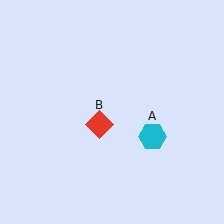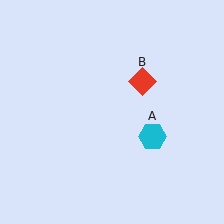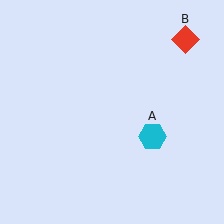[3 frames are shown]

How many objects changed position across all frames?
1 object changed position: red diamond (object B).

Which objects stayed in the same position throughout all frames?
Cyan hexagon (object A) remained stationary.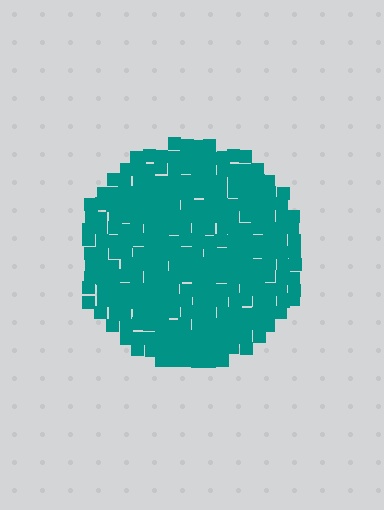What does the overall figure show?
The overall figure shows a circle.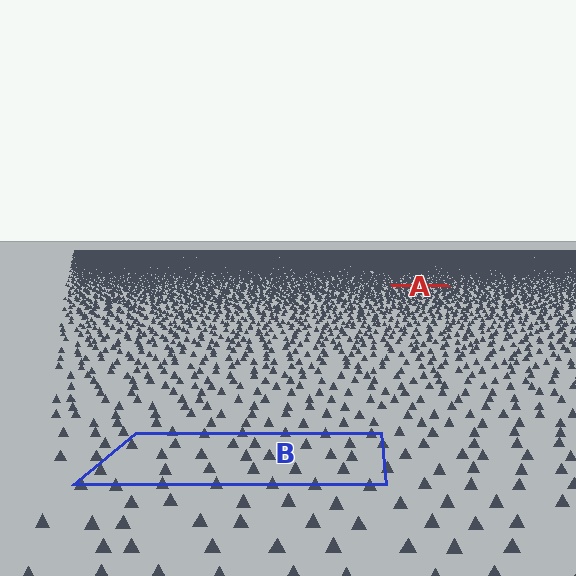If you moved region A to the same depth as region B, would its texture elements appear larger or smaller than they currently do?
They would appear larger. At a closer depth, the same texture elements are projected at a bigger on-screen size.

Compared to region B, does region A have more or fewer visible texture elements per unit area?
Region A has more texture elements per unit area — they are packed more densely because it is farther away.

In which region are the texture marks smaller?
The texture marks are smaller in region A, because it is farther away.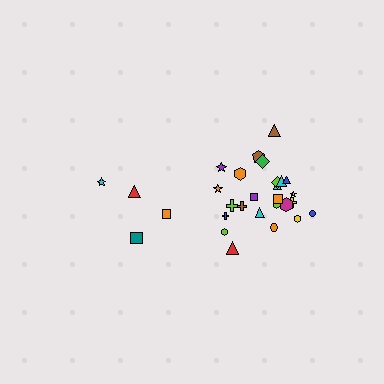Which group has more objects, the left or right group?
The right group.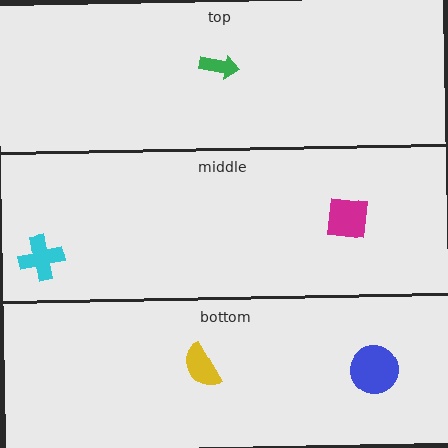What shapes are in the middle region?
The cyan cross, the magenta square.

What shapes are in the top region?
The green arrow.